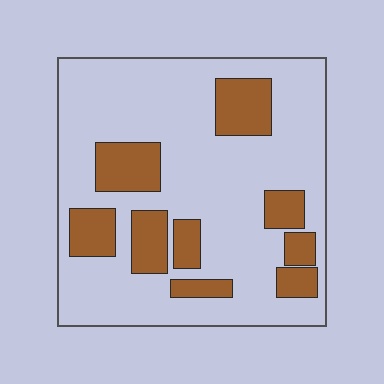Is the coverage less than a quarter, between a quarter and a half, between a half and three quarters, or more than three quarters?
Less than a quarter.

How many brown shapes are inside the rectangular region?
9.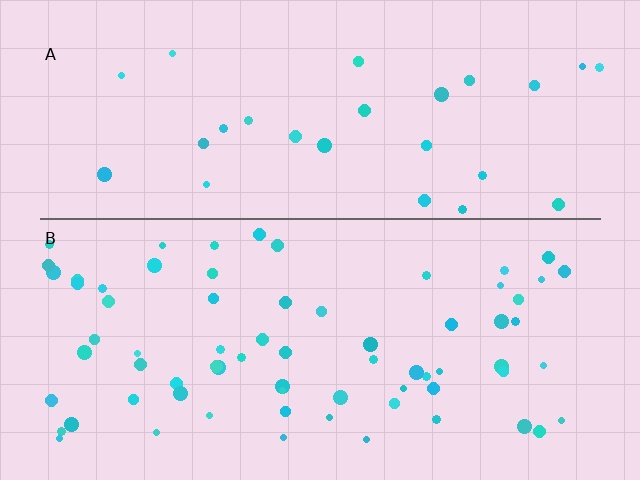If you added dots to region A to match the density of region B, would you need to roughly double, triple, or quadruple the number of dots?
Approximately triple.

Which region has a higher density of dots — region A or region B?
B (the bottom).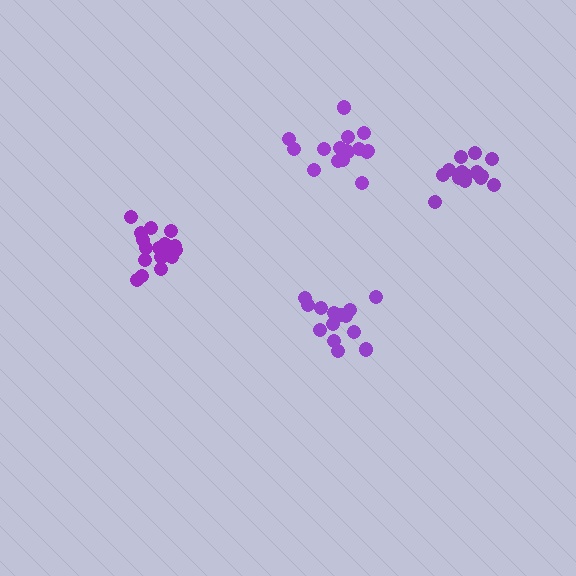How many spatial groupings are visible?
There are 4 spatial groupings.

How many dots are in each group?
Group 1: 16 dots, Group 2: 14 dots, Group 3: 14 dots, Group 4: 18 dots (62 total).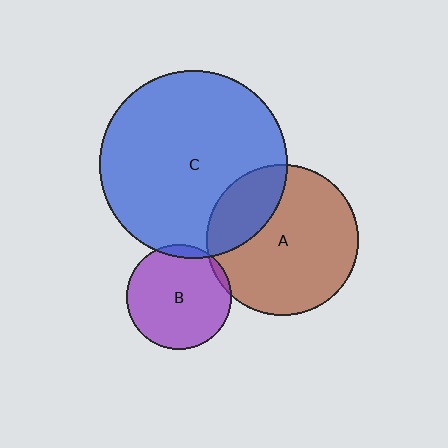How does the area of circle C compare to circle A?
Approximately 1.6 times.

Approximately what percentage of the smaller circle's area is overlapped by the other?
Approximately 25%.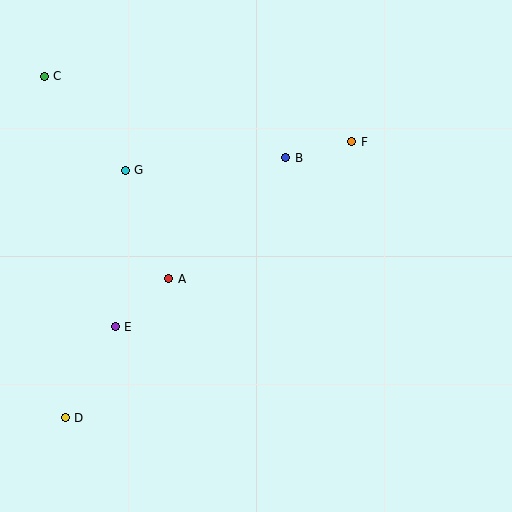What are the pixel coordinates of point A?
Point A is at (169, 279).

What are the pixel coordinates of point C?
Point C is at (44, 76).